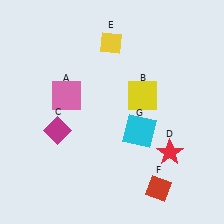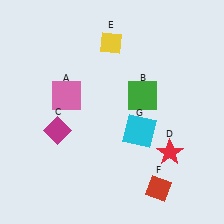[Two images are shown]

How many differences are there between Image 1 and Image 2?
There is 1 difference between the two images.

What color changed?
The square (B) changed from yellow in Image 1 to green in Image 2.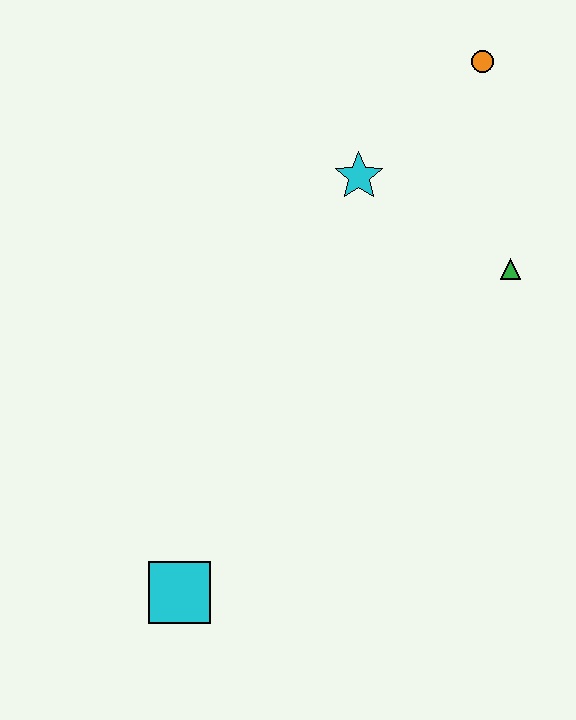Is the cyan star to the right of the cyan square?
Yes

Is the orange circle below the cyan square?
No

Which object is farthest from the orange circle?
The cyan square is farthest from the orange circle.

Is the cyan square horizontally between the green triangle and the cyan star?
No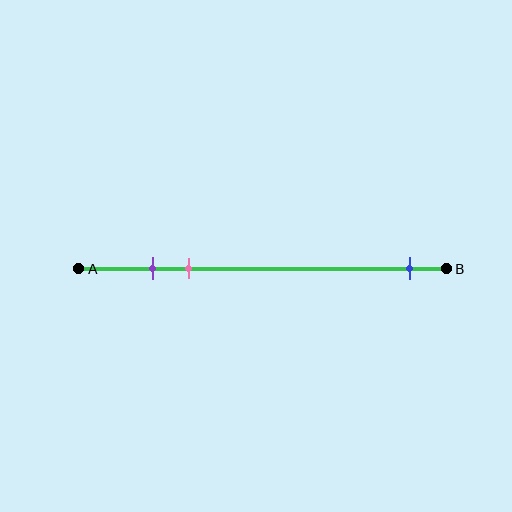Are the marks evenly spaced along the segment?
No, the marks are not evenly spaced.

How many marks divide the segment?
There are 3 marks dividing the segment.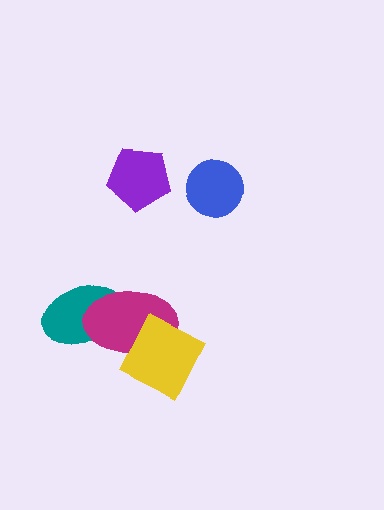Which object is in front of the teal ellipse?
The magenta ellipse is in front of the teal ellipse.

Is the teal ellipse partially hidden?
Yes, it is partially covered by another shape.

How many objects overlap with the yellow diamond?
1 object overlaps with the yellow diamond.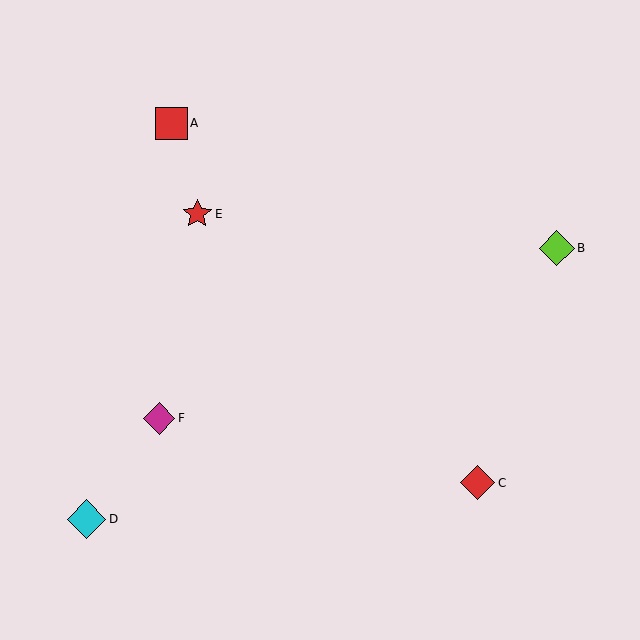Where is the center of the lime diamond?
The center of the lime diamond is at (557, 248).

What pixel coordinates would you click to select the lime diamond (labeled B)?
Click at (557, 248) to select the lime diamond B.